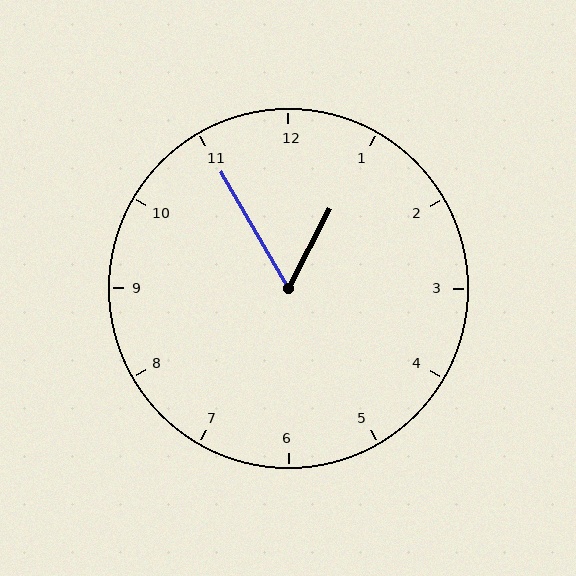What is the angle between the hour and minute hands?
Approximately 58 degrees.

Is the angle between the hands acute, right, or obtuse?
It is acute.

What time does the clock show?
12:55.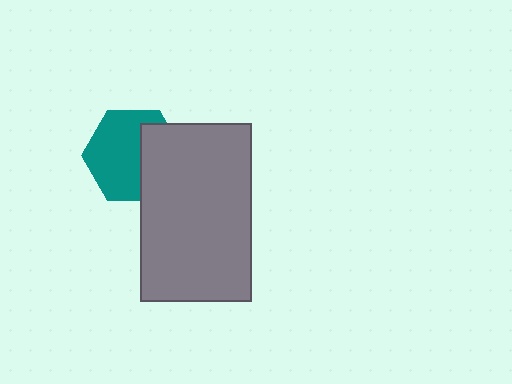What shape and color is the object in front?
The object in front is a gray rectangle.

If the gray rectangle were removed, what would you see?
You would see the complete teal hexagon.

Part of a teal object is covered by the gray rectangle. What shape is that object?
It is a hexagon.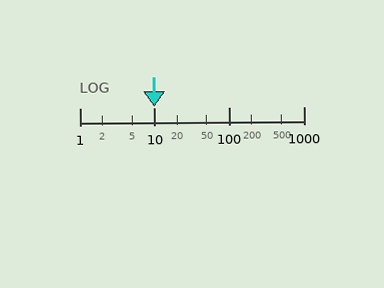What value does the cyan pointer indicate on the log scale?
The pointer indicates approximately 10.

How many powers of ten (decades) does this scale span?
The scale spans 3 decades, from 1 to 1000.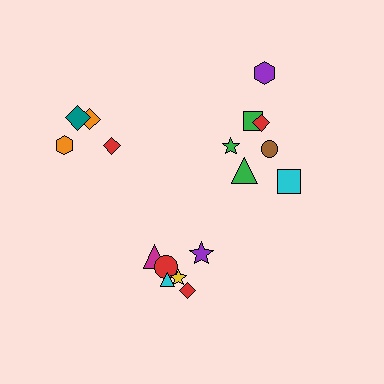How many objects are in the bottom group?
There are 6 objects.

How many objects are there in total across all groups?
There are 17 objects.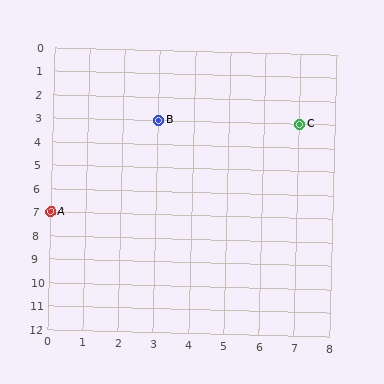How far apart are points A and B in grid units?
Points A and B are 3 columns and 4 rows apart (about 5.0 grid units diagonally).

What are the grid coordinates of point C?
Point C is at grid coordinates (7, 3).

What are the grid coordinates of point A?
Point A is at grid coordinates (0, 7).